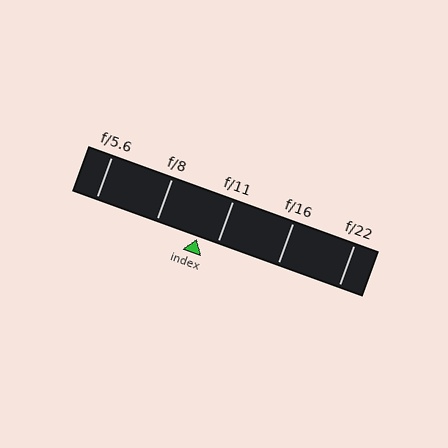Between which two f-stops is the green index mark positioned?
The index mark is between f/8 and f/11.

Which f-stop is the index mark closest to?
The index mark is closest to f/11.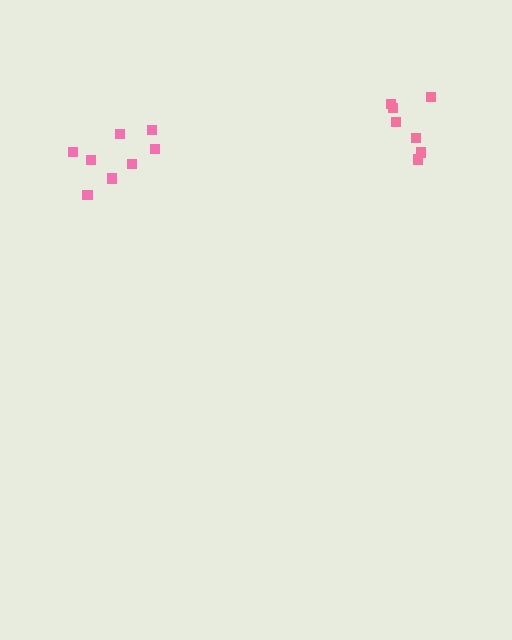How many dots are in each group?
Group 1: 8 dots, Group 2: 7 dots (15 total).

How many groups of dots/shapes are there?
There are 2 groups.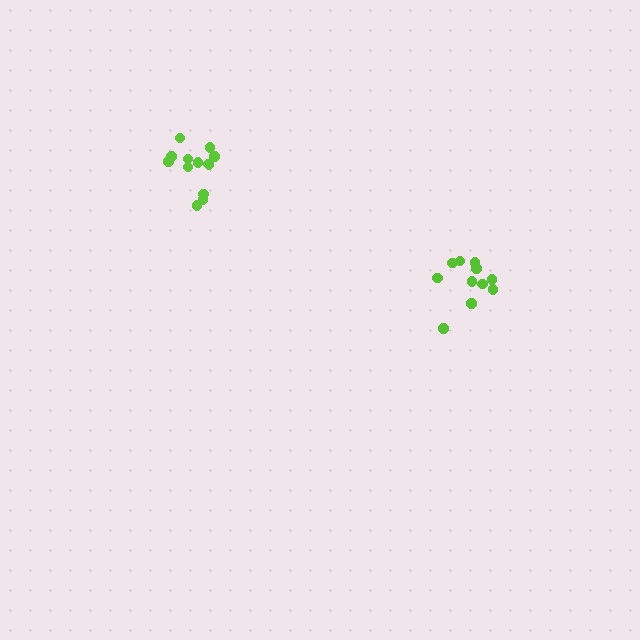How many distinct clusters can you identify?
There are 2 distinct clusters.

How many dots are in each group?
Group 1: 11 dots, Group 2: 13 dots (24 total).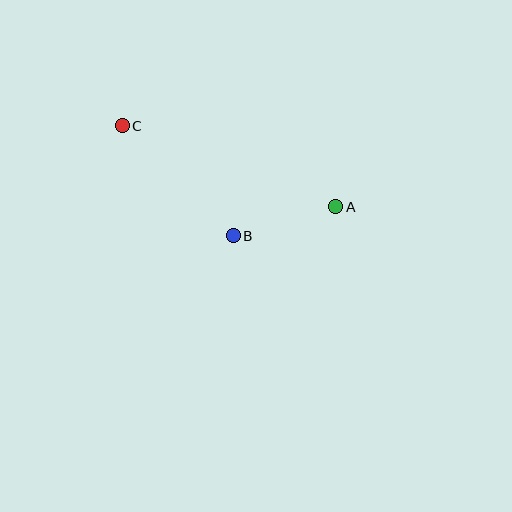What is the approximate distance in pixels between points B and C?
The distance between B and C is approximately 156 pixels.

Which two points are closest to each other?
Points A and B are closest to each other.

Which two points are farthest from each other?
Points A and C are farthest from each other.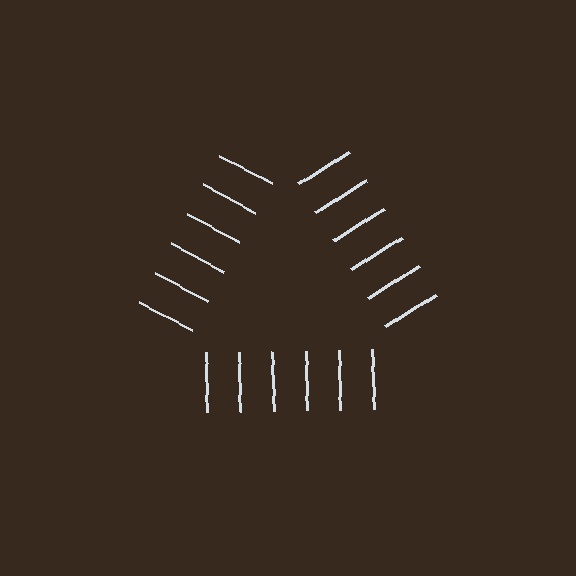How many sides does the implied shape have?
3 sides — the line-ends trace a triangle.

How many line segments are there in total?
18 — 6 along each of the 3 edges.